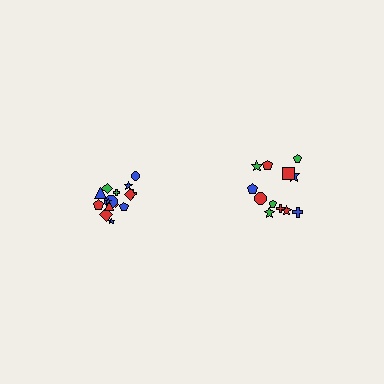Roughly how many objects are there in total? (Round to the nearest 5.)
Roughly 25 objects in total.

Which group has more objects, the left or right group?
The left group.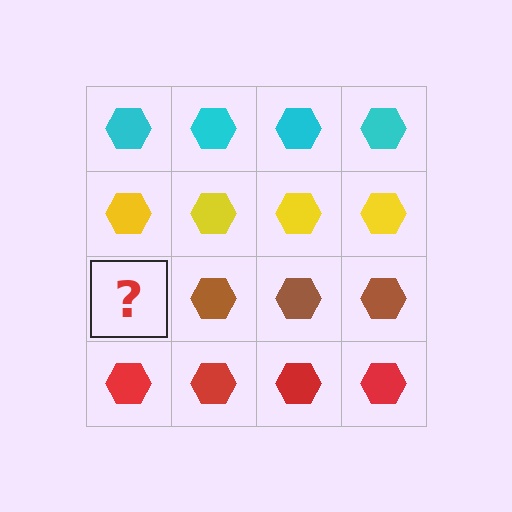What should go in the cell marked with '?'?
The missing cell should contain a brown hexagon.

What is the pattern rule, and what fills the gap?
The rule is that each row has a consistent color. The gap should be filled with a brown hexagon.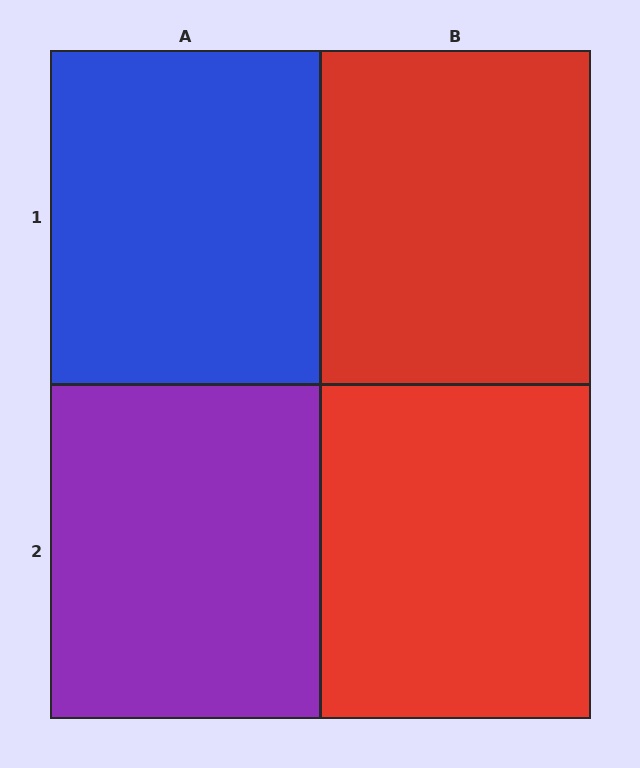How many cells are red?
2 cells are red.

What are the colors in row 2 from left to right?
Purple, red.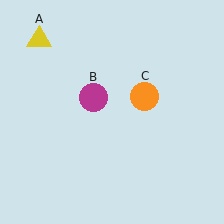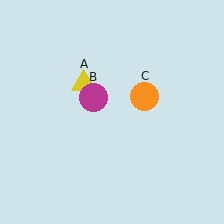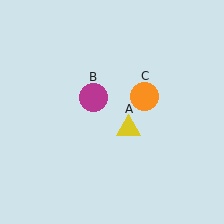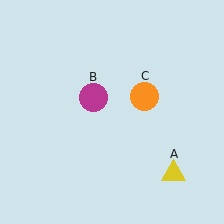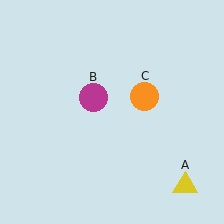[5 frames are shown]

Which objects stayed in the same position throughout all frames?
Magenta circle (object B) and orange circle (object C) remained stationary.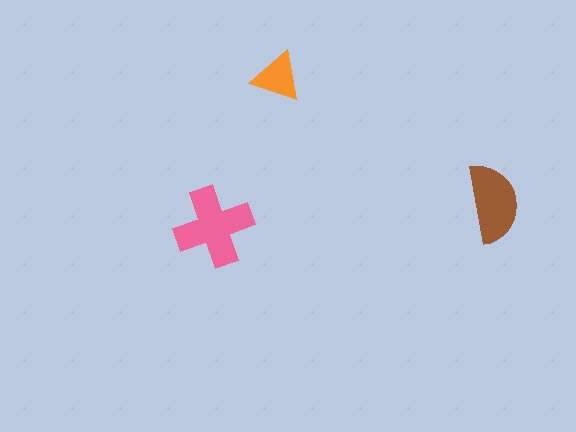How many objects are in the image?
There are 3 objects in the image.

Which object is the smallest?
The orange triangle.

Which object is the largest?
The pink cross.